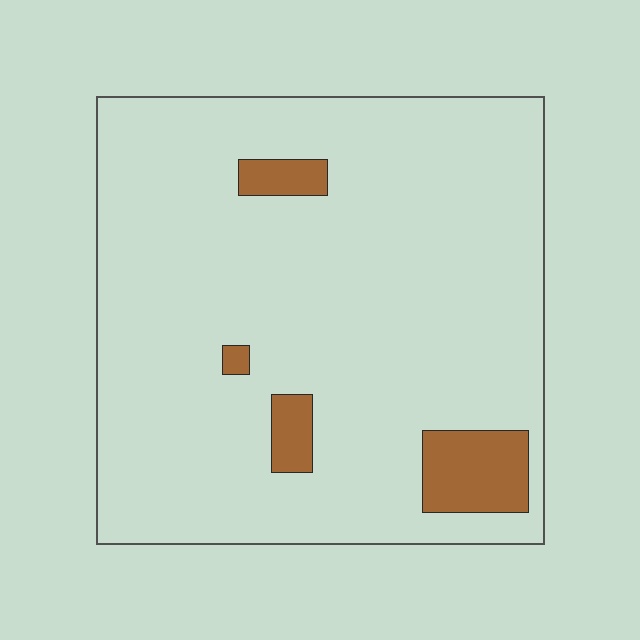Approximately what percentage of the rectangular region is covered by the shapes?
Approximately 10%.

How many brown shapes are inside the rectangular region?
4.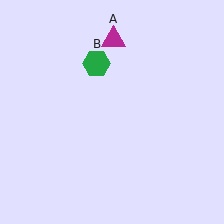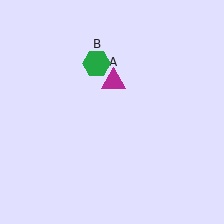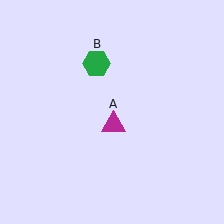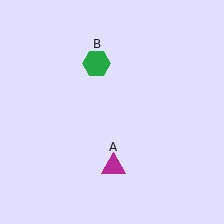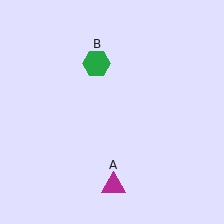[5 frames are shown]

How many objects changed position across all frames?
1 object changed position: magenta triangle (object A).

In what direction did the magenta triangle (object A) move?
The magenta triangle (object A) moved down.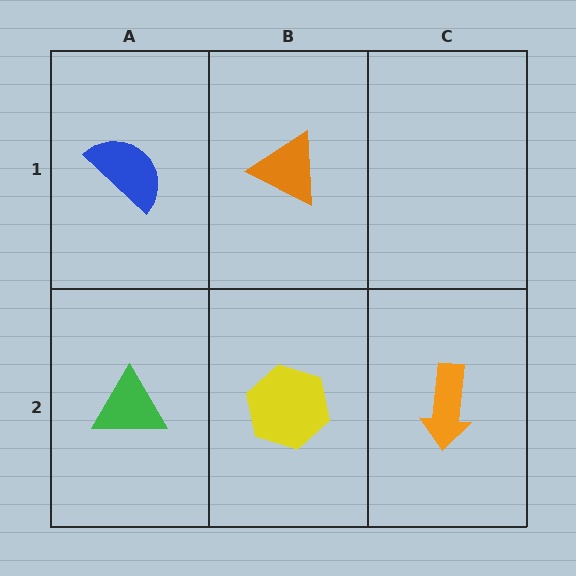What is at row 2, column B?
A yellow hexagon.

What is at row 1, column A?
A blue semicircle.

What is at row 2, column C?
An orange arrow.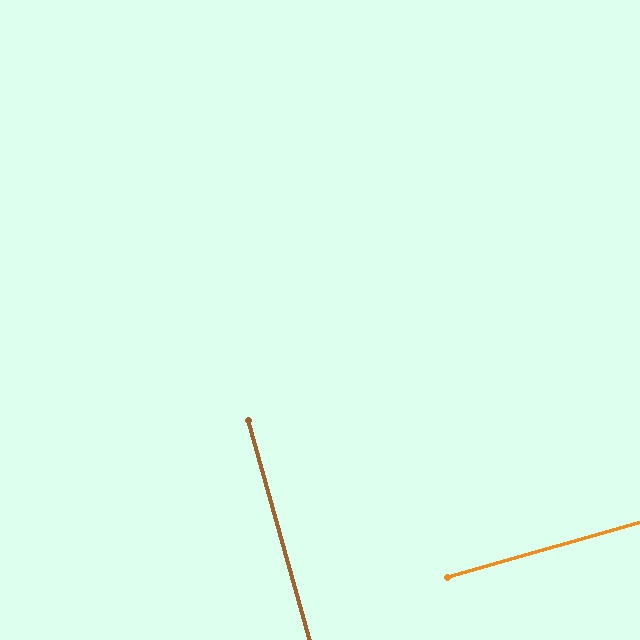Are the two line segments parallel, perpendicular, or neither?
Perpendicular — they meet at approximately 90°.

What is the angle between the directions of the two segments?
Approximately 90 degrees.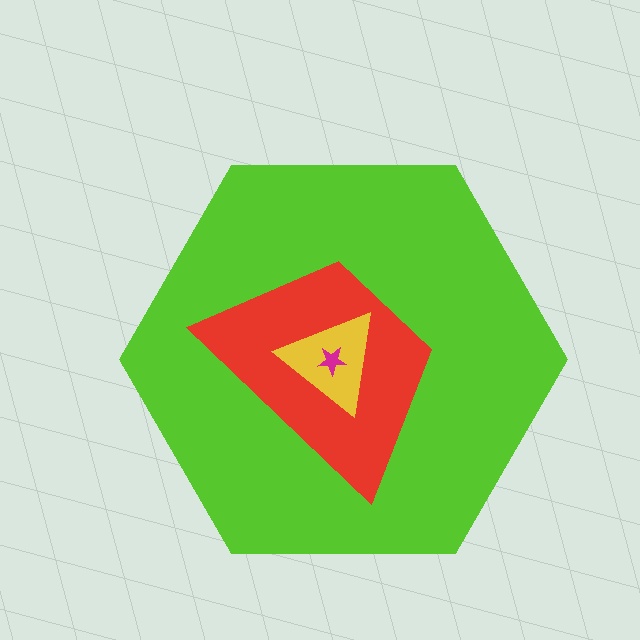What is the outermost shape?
The lime hexagon.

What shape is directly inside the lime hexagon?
The red trapezoid.